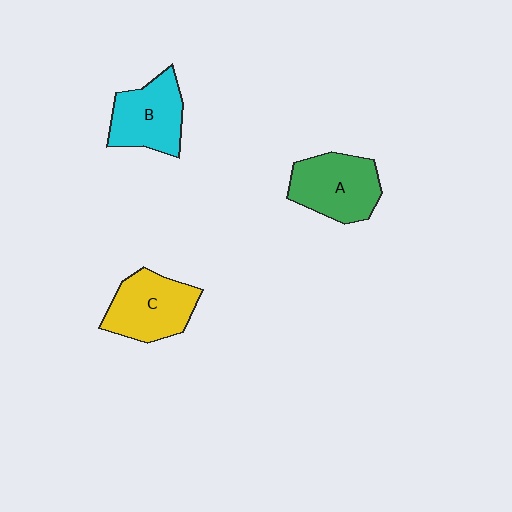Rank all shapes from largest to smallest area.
From largest to smallest: A (green), C (yellow), B (cyan).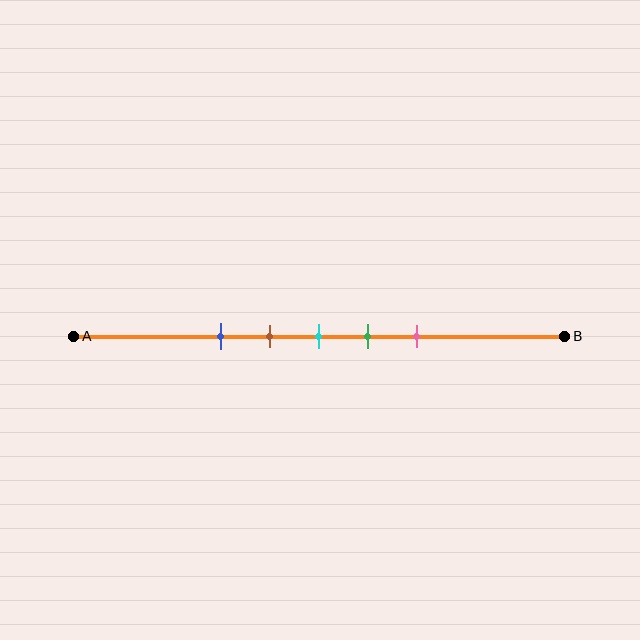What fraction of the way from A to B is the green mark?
The green mark is approximately 60% (0.6) of the way from A to B.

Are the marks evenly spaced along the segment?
Yes, the marks are approximately evenly spaced.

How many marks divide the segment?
There are 5 marks dividing the segment.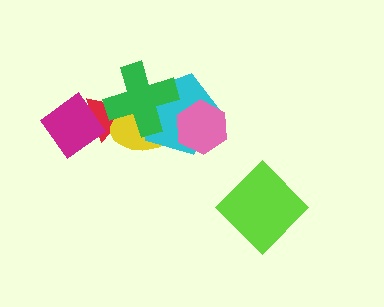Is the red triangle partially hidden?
Yes, it is partially covered by another shape.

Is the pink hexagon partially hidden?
No, no other shape covers it.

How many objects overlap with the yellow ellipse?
3 objects overlap with the yellow ellipse.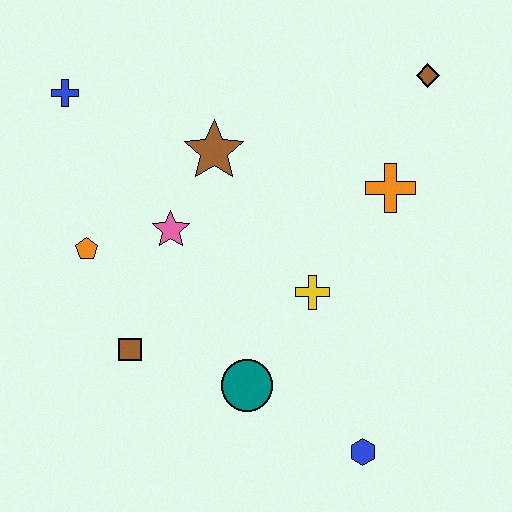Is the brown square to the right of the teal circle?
No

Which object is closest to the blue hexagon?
The teal circle is closest to the blue hexagon.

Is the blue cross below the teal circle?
No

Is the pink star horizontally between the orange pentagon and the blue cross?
No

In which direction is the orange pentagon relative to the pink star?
The orange pentagon is to the left of the pink star.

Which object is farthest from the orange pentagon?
The brown diamond is farthest from the orange pentagon.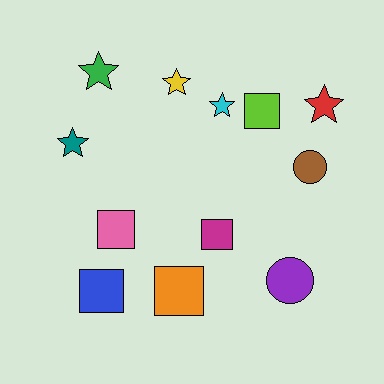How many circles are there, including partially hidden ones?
There are 2 circles.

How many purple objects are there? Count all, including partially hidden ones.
There is 1 purple object.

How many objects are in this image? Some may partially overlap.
There are 12 objects.